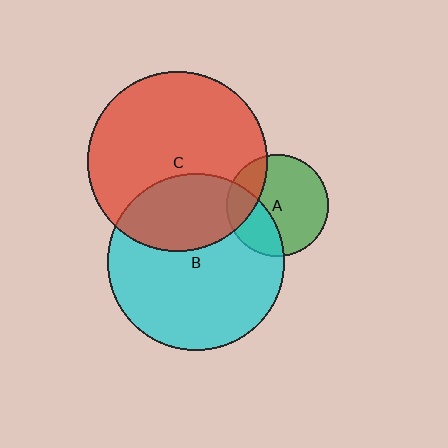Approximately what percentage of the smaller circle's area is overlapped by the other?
Approximately 25%.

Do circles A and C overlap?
Yes.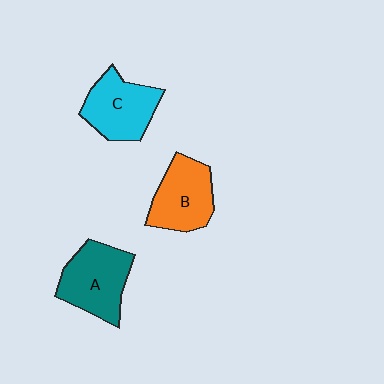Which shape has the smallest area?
Shape B (orange).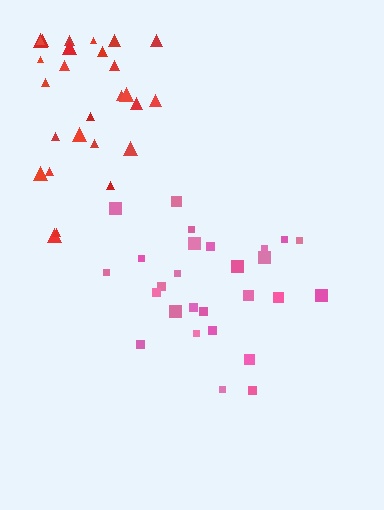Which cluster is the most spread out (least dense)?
Red.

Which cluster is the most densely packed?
Pink.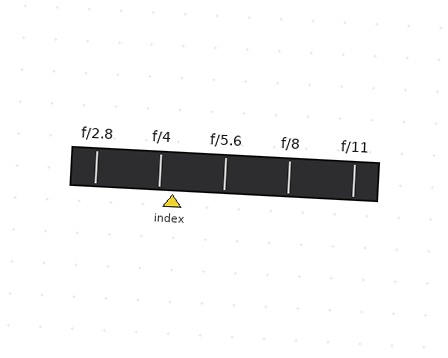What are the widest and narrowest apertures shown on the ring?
The widest aperture shown is f/2.8 and the narrowest is f/11.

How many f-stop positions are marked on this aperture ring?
There are 5 f-stop positions marked.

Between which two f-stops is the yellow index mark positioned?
The index mark is between f/4 and f/5.6.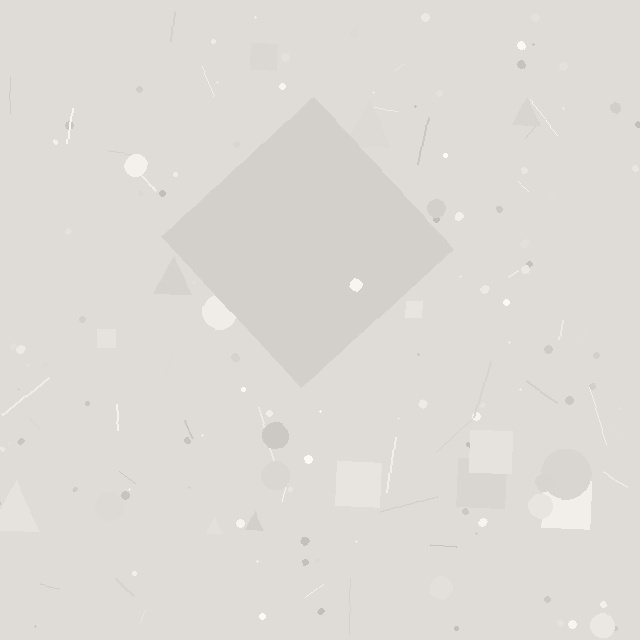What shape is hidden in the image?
A diamond is hidden in the image.